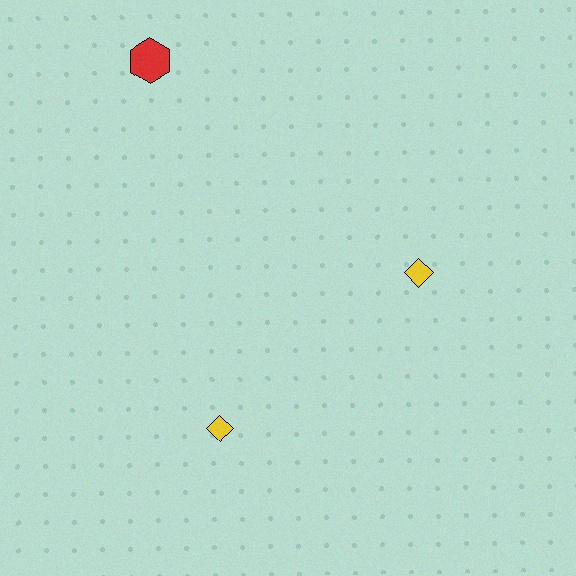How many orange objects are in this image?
There are no orange objects.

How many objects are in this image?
There are 3 objects.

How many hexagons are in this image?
There is 1 hexagon.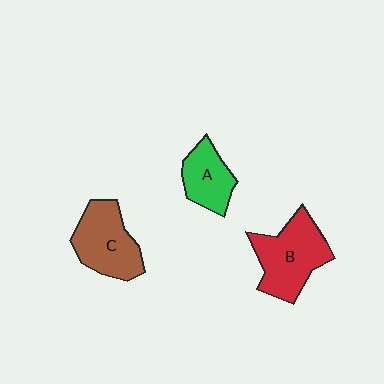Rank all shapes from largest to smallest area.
From largest to smallest: B (red), C (brown), A (green).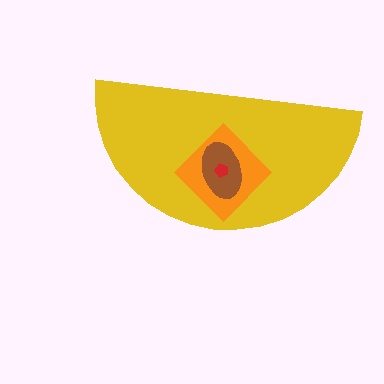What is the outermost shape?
The yellow semicircle.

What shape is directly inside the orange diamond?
The brown ellipse.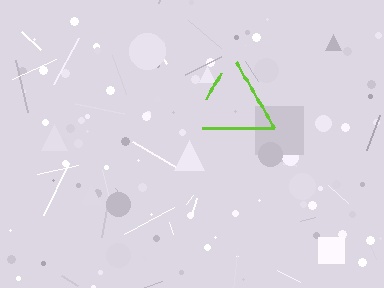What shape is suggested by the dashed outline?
The dashed outline suggests a triangle.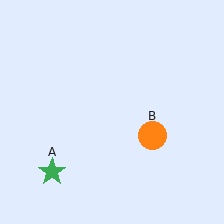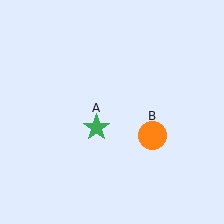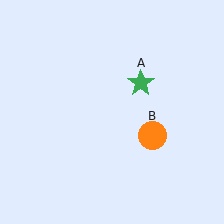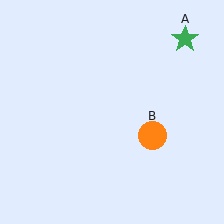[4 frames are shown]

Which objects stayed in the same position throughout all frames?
Orange circle (object B) remained stationary.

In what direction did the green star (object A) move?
The green star (object A) moved up and to the right.